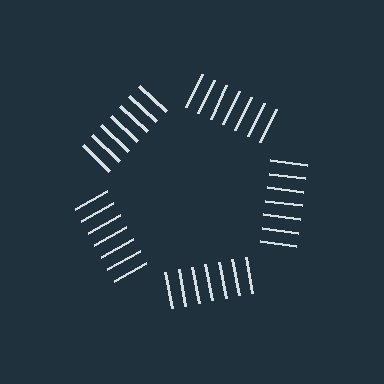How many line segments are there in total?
35 — 7 along each of the 5 edges.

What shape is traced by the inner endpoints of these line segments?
An illusory pentagon — the line segments terminate on its edges but no continuous stroke is drawn.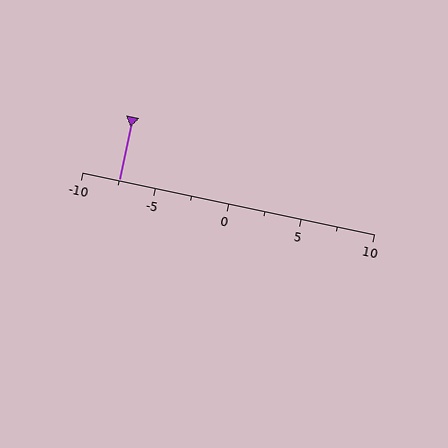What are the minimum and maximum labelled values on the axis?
The axis runs from -10 to 10.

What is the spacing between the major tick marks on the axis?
The major ticks are spaced 5 apart.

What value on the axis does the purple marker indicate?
The marker indicates approximately -7.5.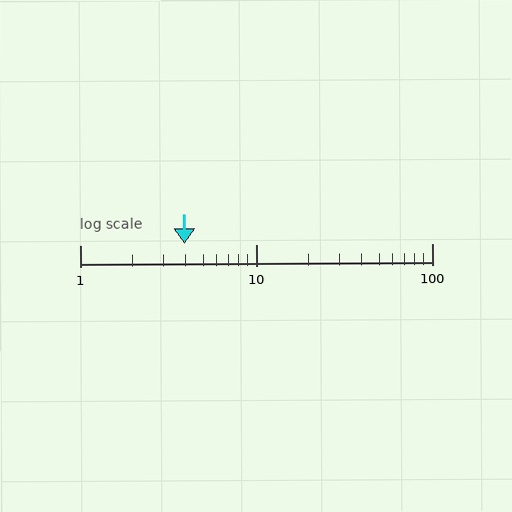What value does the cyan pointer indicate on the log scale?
The pointer indicates approximately 3.9.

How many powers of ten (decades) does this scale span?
The scale spans 2 decades, from 1 to 100.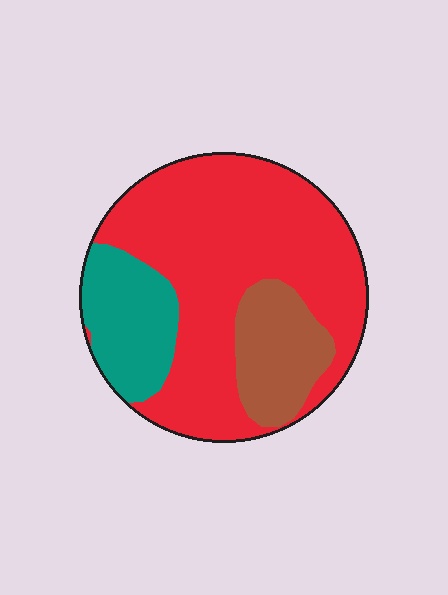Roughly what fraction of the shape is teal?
Teal takes up between a sixth and a third of the shape.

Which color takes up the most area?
Red, at roughly 65%.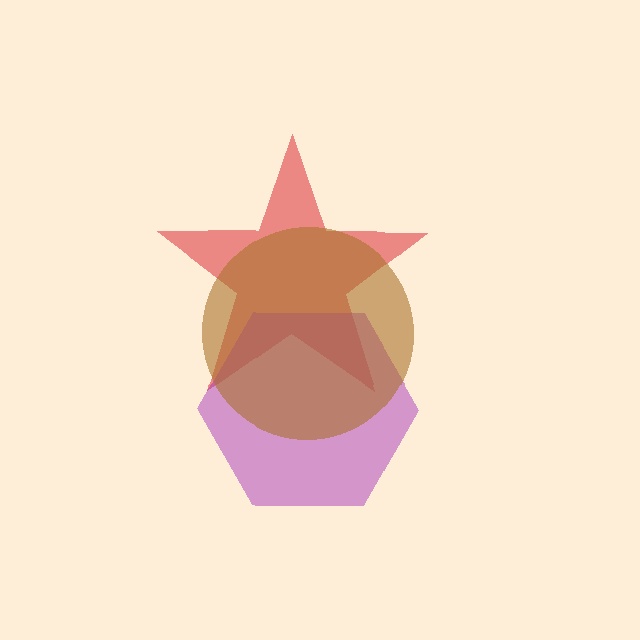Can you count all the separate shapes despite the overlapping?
Yes, there are 3 separate shapes.